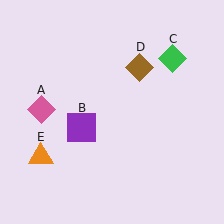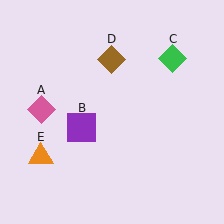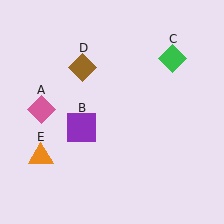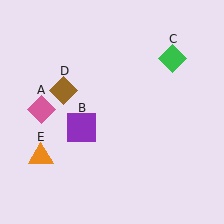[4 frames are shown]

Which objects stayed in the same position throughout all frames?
Pink diamond (object A) and purple square (object B) and green diamond (object C) and orange triangle (object E) remained stationary.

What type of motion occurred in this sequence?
The brown diamond (object D) rotated counterclockwise around the center of the scene.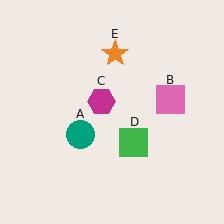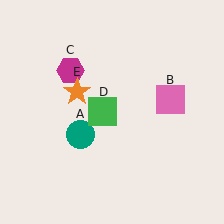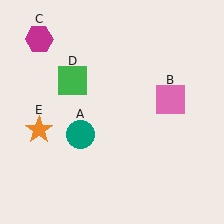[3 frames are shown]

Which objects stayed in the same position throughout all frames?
Teal circle (object A) and pink square (object B) remained stationary.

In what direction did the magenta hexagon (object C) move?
The magenta hexagon (object C) moved up and to the left.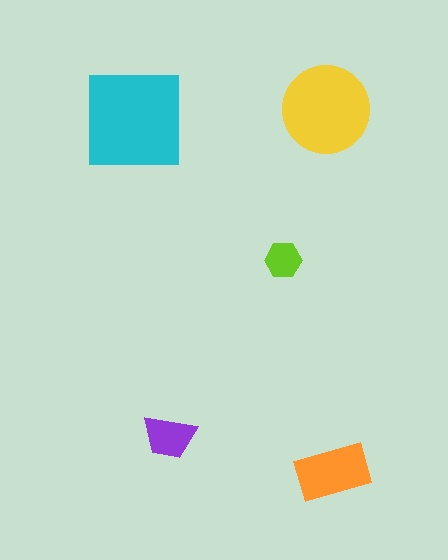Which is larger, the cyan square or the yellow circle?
The cyan square.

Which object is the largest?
The cyan square.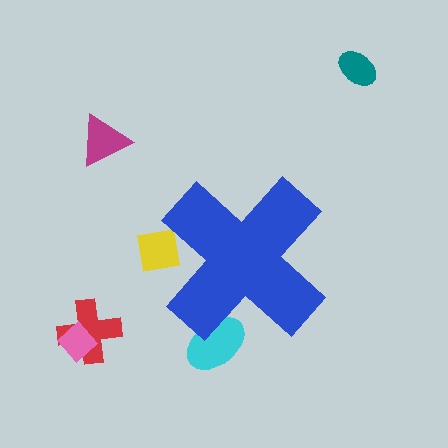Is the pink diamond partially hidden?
No, the pink diamond is fully visible.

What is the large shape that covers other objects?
A blue cross.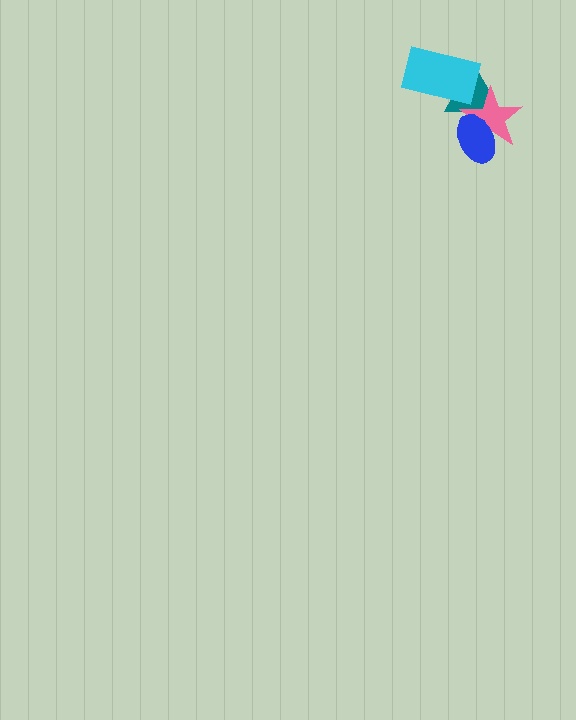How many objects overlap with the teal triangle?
3 objects overlap with the teal triangle.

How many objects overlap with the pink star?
2 objects overlap with the pink star.